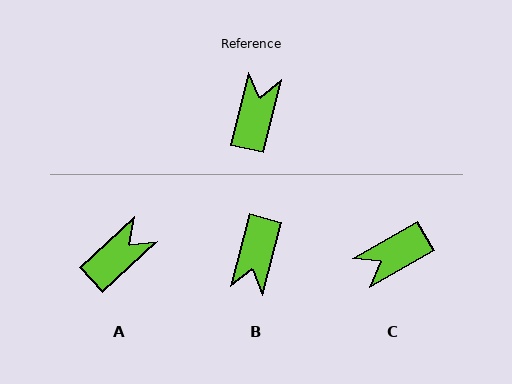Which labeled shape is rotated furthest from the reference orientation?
B, about 179 degrees away.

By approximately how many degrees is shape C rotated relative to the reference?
Approximately 133 degrees counter-clockwise.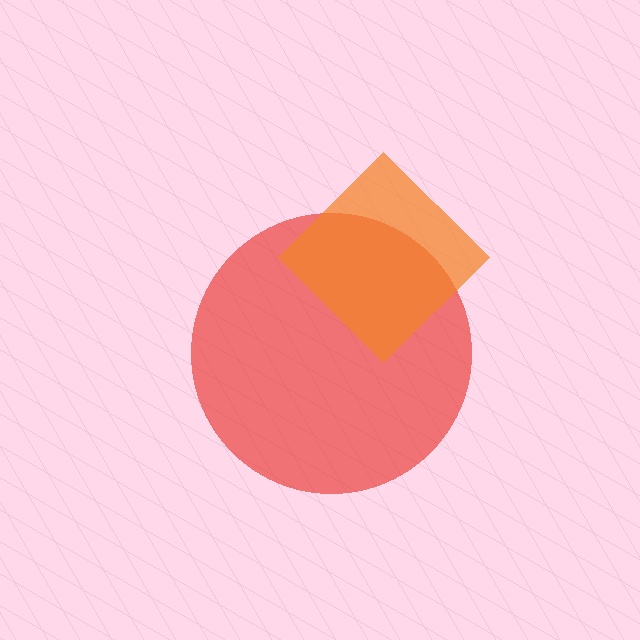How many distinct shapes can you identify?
There are 2 distinct shapes: a red circle, an orange diamond.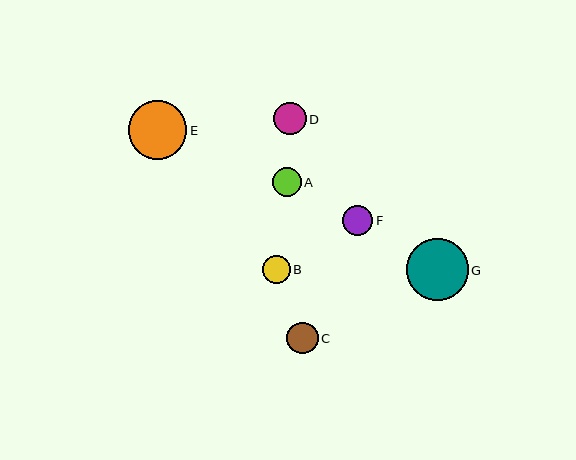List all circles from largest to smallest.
From largest to smallest: G, E, D, C, F, A, B.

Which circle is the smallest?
Circle B is the smallest with a size of approximately 27 pixels.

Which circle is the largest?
Circle G is the largest with a size of approximately 62 pixels.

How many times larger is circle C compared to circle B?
Circle C is approximately 1.1 times the size of circle B.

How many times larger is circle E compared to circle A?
Circle E is approximately 2.0 times the size of circle A.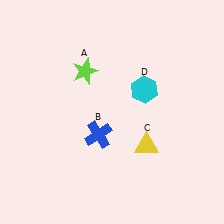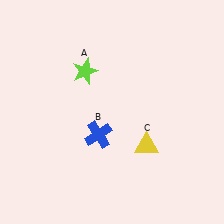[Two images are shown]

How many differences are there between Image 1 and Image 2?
There is 1 difference between the two images.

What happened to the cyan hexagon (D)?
The cyan hexagon (D) was removed in Image 2. It was in the top-right area of Image 1.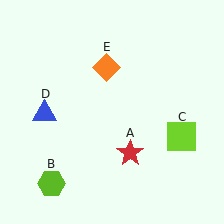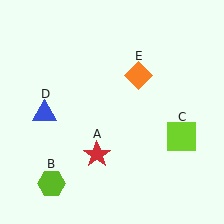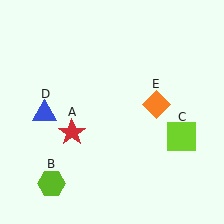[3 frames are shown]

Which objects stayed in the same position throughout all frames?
Lime hexagon (object B) and lime square (object C) and blue triangle (object D) remained stationary.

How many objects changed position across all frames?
2 objects changed position: red star (object A), orange diamond (object E).